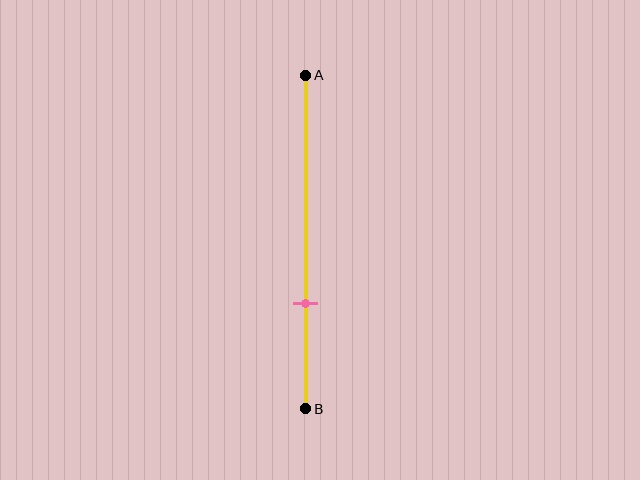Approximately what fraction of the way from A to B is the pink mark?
The pink mark is approximately 70% of the way from A to B.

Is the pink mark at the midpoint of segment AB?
No, the mark is at about 70% from A, not at the 50% midpoint.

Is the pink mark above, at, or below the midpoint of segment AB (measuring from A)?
The pink mark is below the midpoint of segment AB.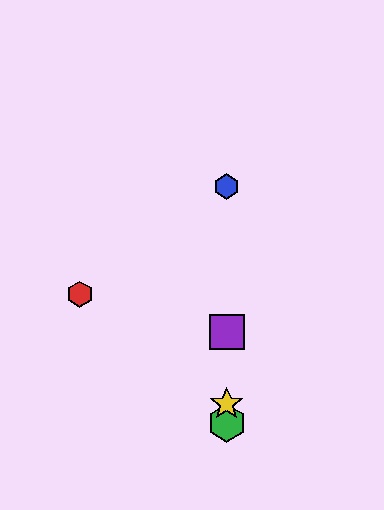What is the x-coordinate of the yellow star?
The yellow star is at x≈227.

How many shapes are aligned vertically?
4 shapes (the blue hexagon, the green hexagon, the yellow star, the purple square) are aligned vertically.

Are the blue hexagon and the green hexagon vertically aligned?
Yes, both are at x≈227.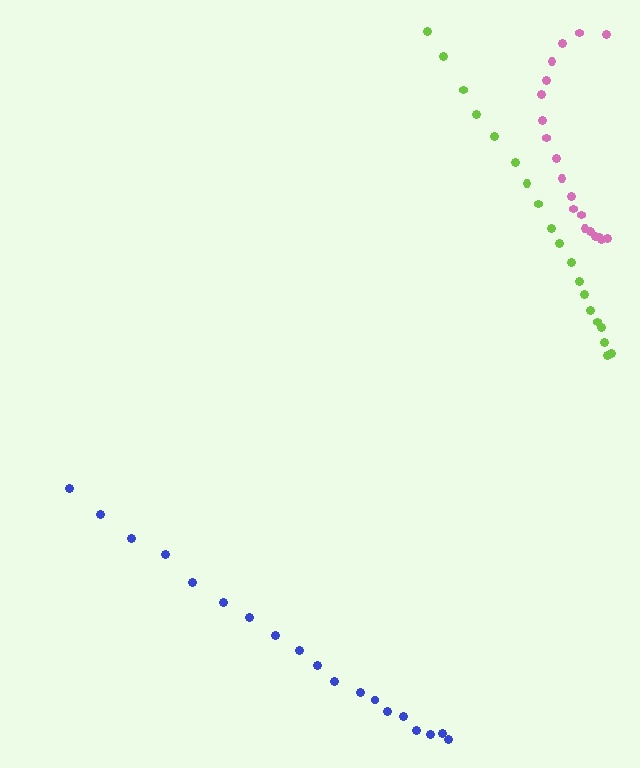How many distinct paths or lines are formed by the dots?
There are 3 distinct paths.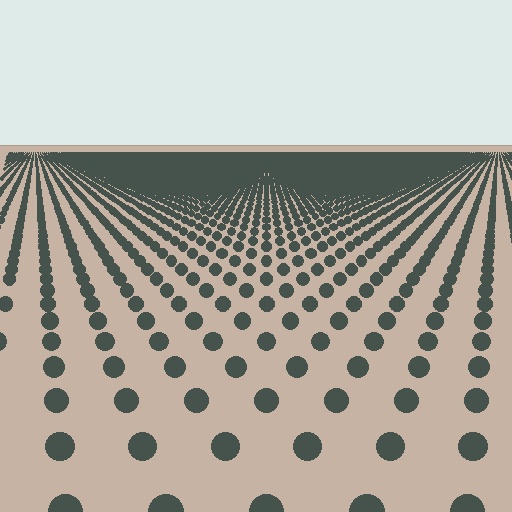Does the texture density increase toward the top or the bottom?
Density increases toward the top.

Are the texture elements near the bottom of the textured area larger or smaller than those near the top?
Larger. Near the bottom, elements are closer to the viewer and appear at a bigger on-screen size.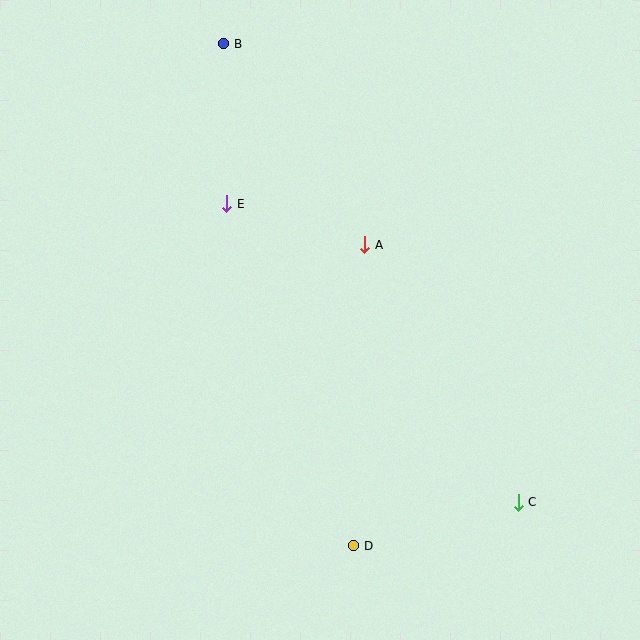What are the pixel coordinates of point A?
Point A is at (365, 245).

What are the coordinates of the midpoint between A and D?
The midpoint between A and D is at (359, 395).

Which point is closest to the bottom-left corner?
Point D is closest to the bottom-left corner.